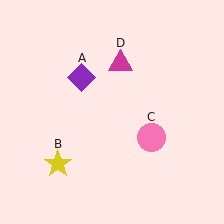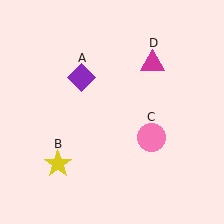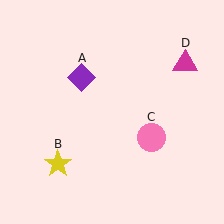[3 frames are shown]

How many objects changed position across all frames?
1 object changed position: magenta triangle (object D).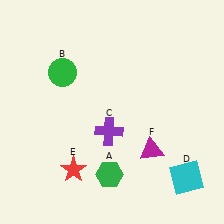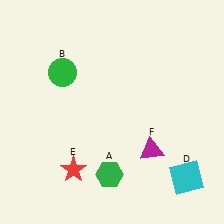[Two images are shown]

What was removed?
The purple cross (C) was removed in Image 2.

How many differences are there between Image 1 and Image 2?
There is 1 difference between the two images.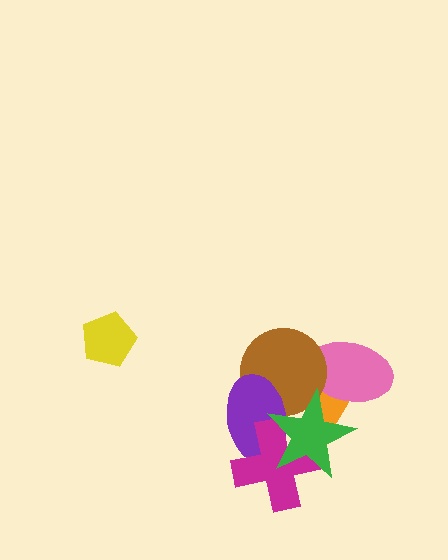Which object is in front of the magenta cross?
The green star is in front of the magenta cross.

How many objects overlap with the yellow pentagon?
0 objects overlap with the yellow pentagon.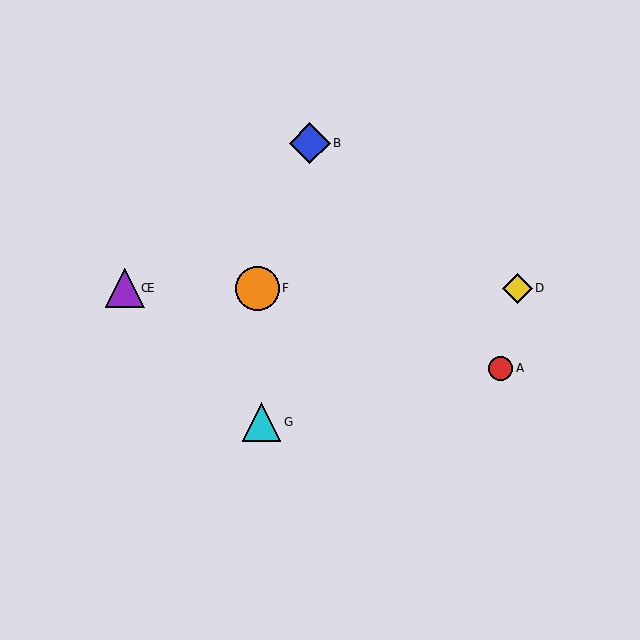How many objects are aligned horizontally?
4 objects (C, D, E, F) are aligned horizontally.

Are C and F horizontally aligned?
Yes, both are at y≈288.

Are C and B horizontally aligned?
No, C is at y≈288 and B is at y≈143.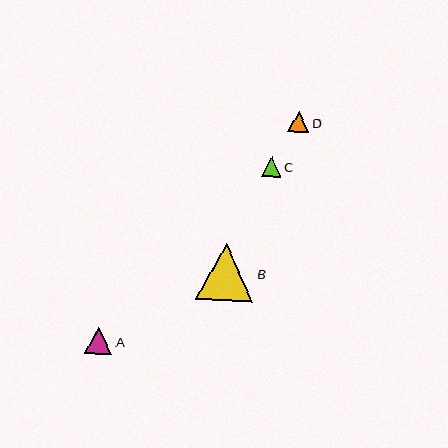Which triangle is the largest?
Triangle B is the largest with a size of approximately 57 pixels.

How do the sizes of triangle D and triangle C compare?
Triangle D and triangle C are approximately the same size.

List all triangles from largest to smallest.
From largest to smallest: B, A, D, C.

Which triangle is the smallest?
Triangle C is the smallest with a size of approximately 20 pixels.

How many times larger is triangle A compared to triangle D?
Triangle A is approximately 1.3 times the size of triangle D.